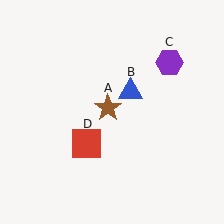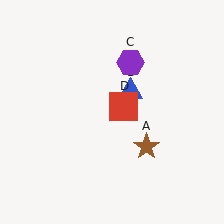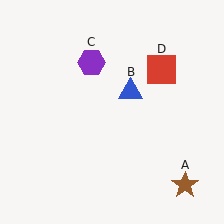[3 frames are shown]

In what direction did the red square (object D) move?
The red square (object D) moved up and to the right.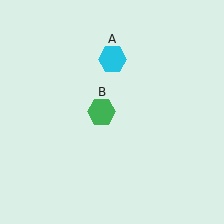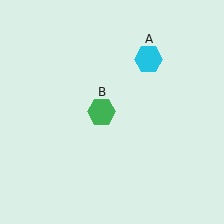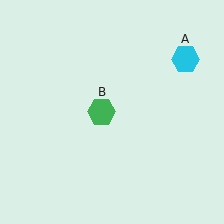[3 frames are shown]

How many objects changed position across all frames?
1 object changed position: cyan hexagon (object A).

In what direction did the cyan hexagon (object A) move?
The cyan hexagon (object A) moved right.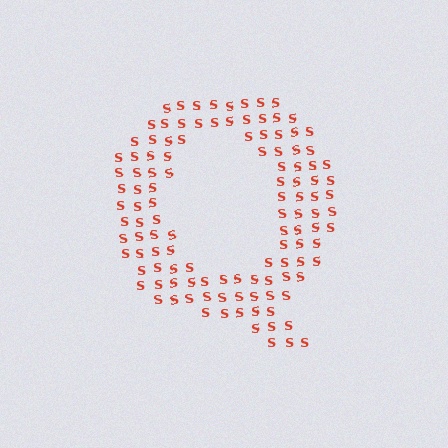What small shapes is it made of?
It is made of small letter S's.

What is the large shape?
The large shape is the letter Q.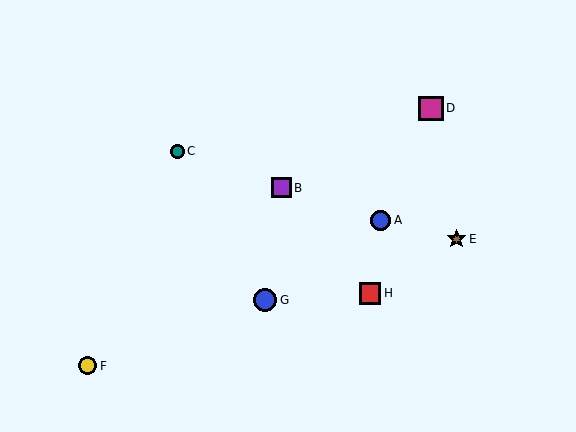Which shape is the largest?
The magenta square (labeled D) is the largest.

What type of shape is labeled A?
Shape A is a blue circle.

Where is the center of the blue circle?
The center of the blue circle is at (265, 300).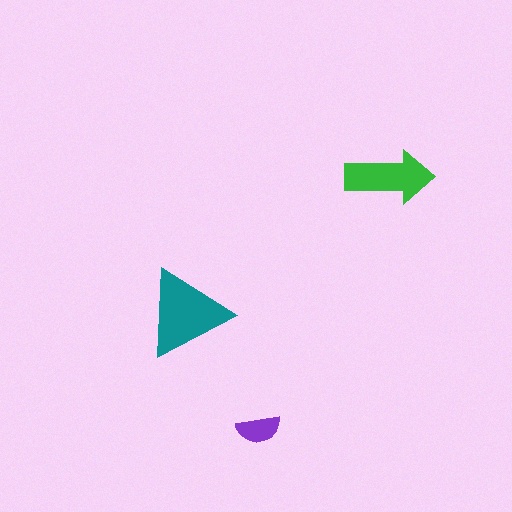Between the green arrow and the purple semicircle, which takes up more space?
The green arrow.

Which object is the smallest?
The purple semicircle.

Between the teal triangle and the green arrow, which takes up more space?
The teal triangle.